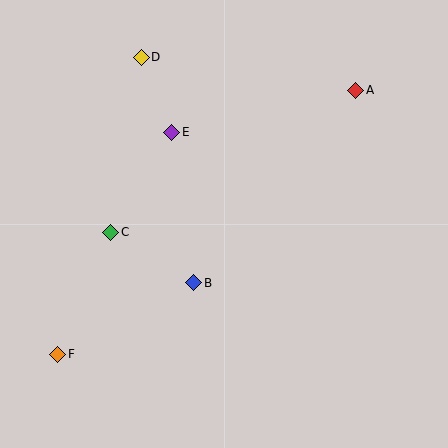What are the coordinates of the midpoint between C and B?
The midpoint between C and B is at (152, 257).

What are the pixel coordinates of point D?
Point D is at (141, 57).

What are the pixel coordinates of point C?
Point C is at (111, 232).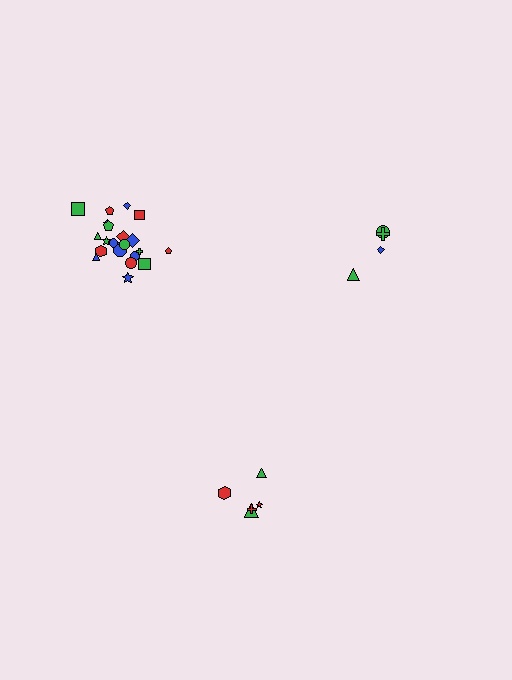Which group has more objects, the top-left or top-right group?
The top-left group.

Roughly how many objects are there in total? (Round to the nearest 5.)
Roughly 30 objects in total.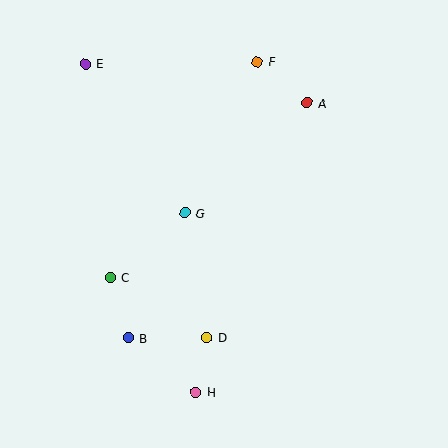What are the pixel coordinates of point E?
Point E is at (85, 64).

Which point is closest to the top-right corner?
Point A is closest to the top-right corner.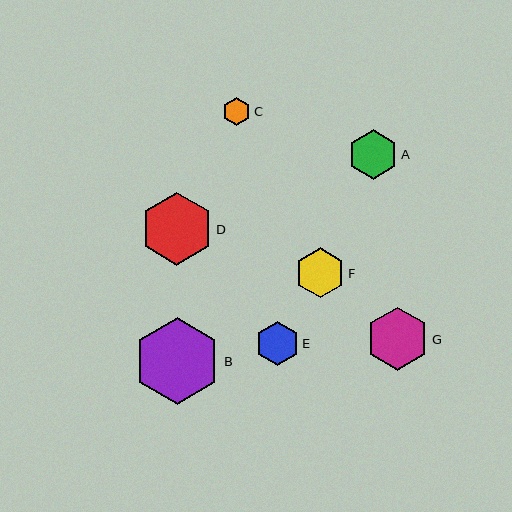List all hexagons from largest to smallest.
From largest to smallest: B, D, G, F, A, E, C.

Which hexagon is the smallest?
Hexagon C is the smallest with a size of approximately 28 pixels.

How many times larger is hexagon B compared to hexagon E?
Hexagon B is approximately 2.0 times the size of hexagon E.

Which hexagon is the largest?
Hexagon B is the largest with a size of approximately 87 pixels.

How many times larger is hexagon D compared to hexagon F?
Hexagon D is approximately 1.5 times the size of hexagon F.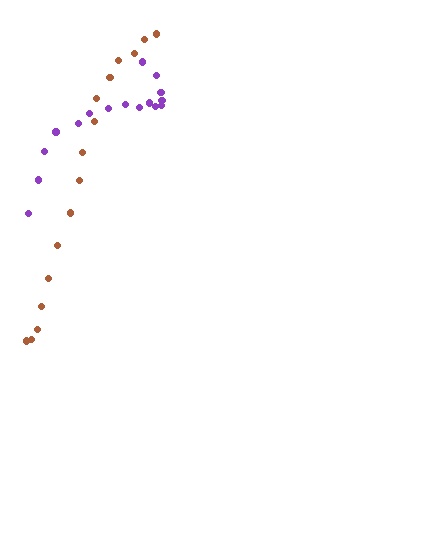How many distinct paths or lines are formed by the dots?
There are 2 distinct paths.